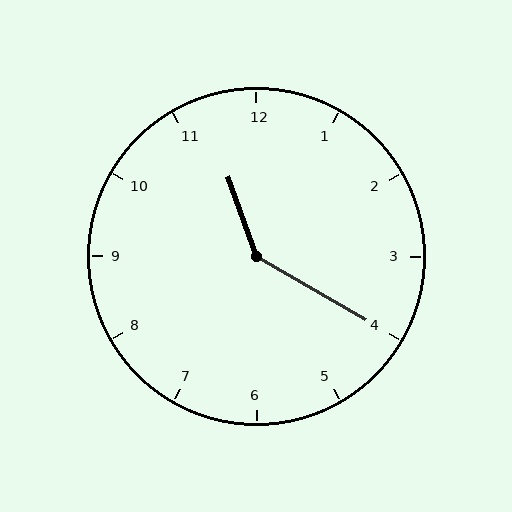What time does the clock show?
11:20.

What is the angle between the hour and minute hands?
Approximately 140 degrees.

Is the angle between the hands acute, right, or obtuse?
It is obtuse.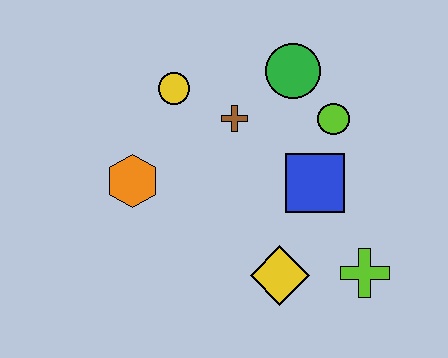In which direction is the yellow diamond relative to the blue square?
The yellow diamond is below the blue square.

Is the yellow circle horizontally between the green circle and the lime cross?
No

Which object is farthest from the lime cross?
The yellow circle is farthest from the lime cross.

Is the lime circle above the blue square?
Yes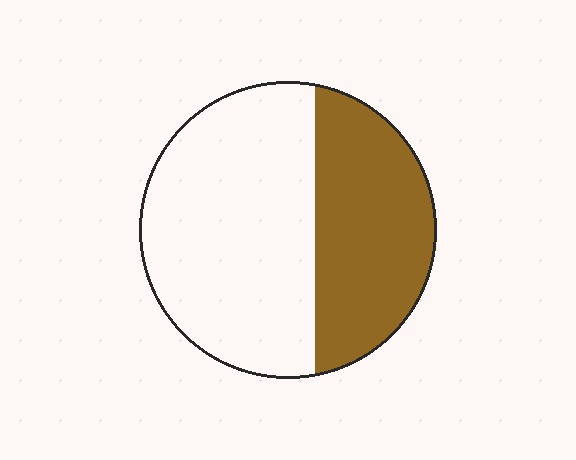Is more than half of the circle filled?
No.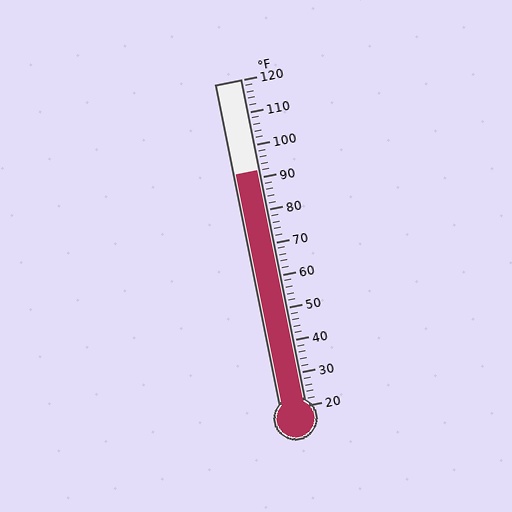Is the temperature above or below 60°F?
The temperature is above 60°F.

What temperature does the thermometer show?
The thermometer shows approximately 92°F.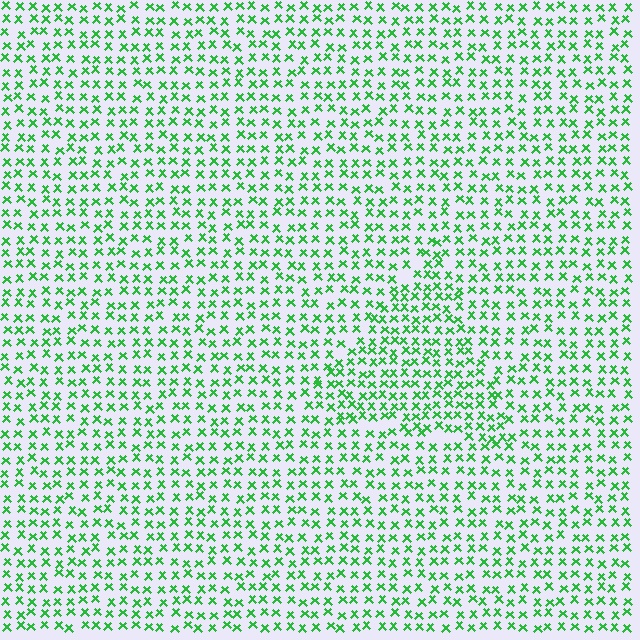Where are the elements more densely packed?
The elements are more densely packed inside the triangle boundary.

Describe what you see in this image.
The image contains small green elements arranged at two different densities. A triangle-shaped region is visible where the elements are more densely packed than the surrounding area.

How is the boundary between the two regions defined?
The boundary is defined by a change in element density (approximately 1.4x ratio). All elements are the same color, size, and shape.